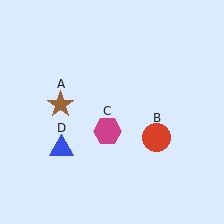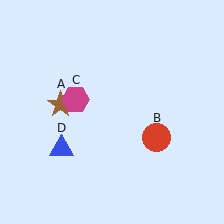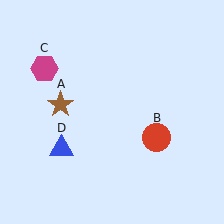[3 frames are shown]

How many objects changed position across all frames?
1 object changed position: magenta hexagon (object C).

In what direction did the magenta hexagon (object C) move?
The magenta hexagon (object C) moved up and to the left.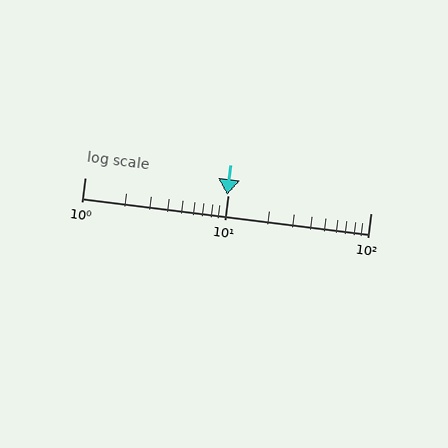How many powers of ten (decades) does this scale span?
The scale spans 2 decades, from 1 to 100.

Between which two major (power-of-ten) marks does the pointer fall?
The pointer is between 1 and 10.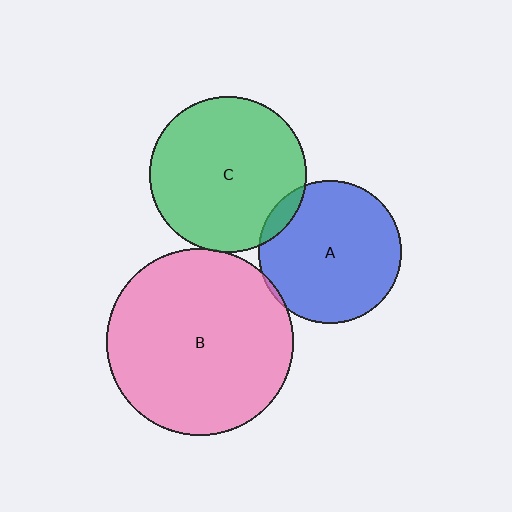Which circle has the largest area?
Circle B (pink).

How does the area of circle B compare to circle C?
Approximately 1.4 times.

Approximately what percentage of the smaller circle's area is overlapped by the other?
Approximately 5%.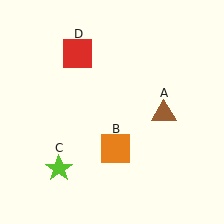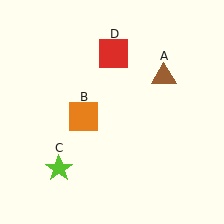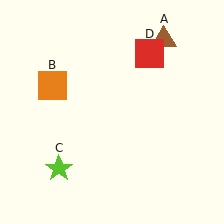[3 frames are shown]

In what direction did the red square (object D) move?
The red square (object D) moved right.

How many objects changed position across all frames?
3 objects changed position: brown triangle (object A), orange square (object B), red square (object D).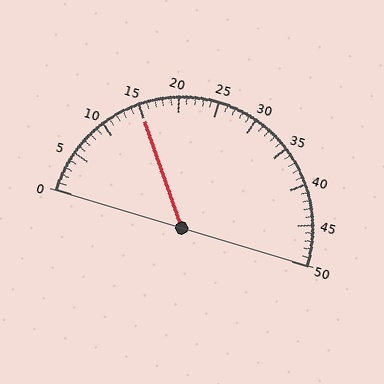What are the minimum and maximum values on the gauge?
The gauge ranges from 0 to 50.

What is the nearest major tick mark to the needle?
The nearest major tick mark is 15.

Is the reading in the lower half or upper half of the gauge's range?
The reading is in the lower half of the range (0 to 50).